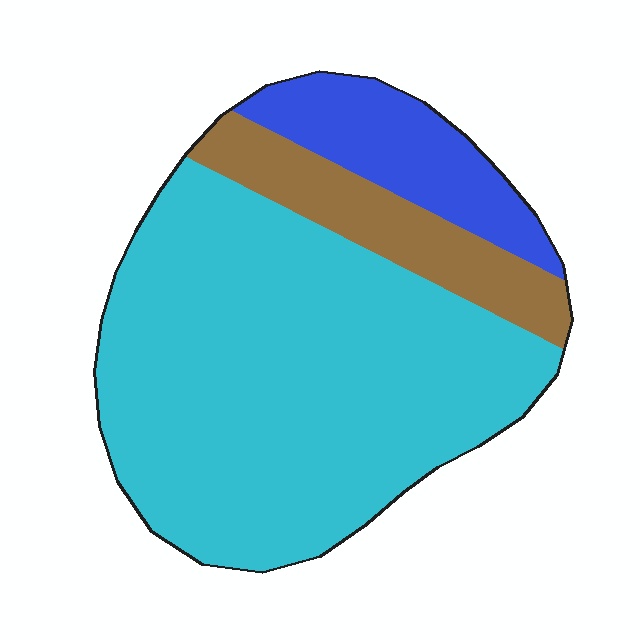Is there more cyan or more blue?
Cyan.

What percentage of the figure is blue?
Blue covers 15% of the figure.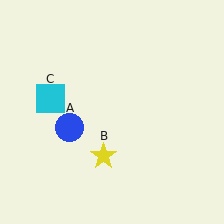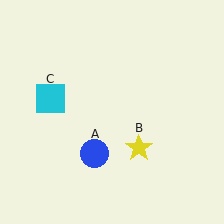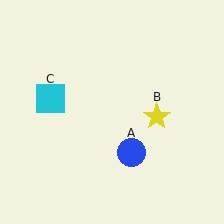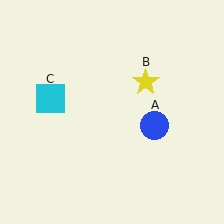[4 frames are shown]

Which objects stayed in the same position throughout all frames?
Cyan square (object C) remained stationary.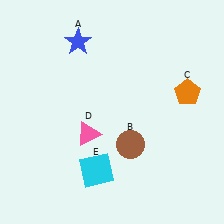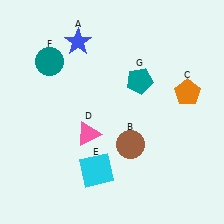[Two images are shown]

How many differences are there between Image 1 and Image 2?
There are 2 differences between the two images.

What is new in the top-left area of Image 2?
A teal circle (F) was added in the top-left area of Image 2.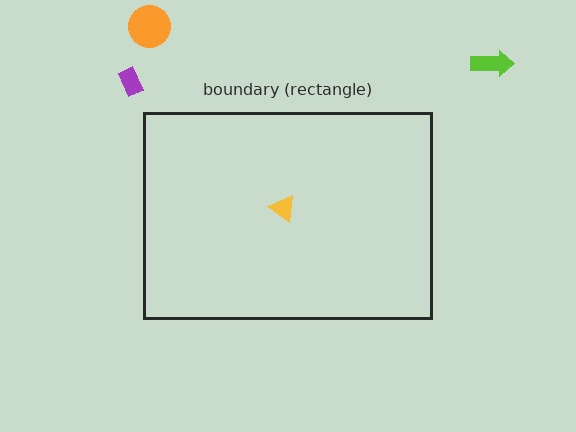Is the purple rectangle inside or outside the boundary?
Outside.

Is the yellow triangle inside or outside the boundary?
Inside.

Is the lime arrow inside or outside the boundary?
Outside.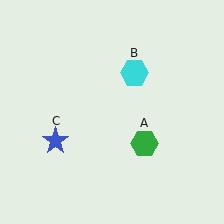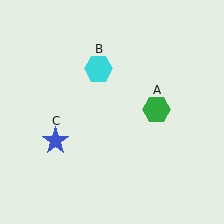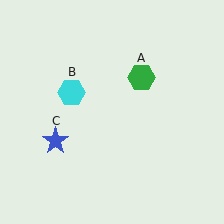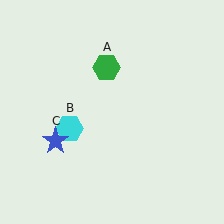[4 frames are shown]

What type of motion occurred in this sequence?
The green hexagon (object A), cyan hexagon (object B) rotated counterclockwise around the center of the scene.